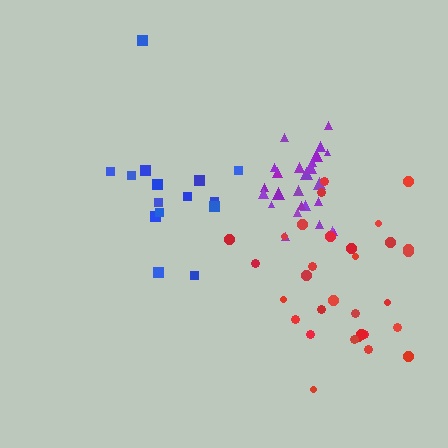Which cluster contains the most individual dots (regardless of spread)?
Red (31).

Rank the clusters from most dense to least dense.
purple, red, blue.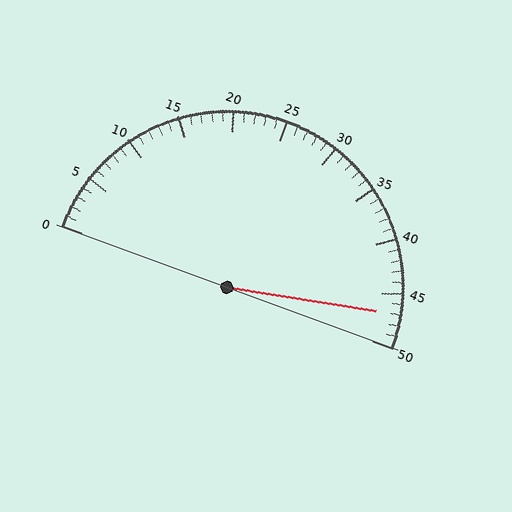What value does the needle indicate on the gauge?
The needle indicates approximately 47.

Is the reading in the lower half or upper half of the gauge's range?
The reading is in the upper half of the range (0 to 50).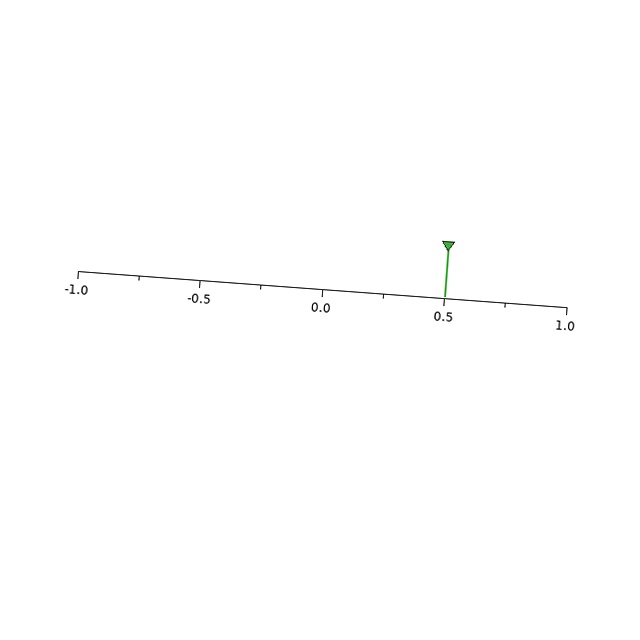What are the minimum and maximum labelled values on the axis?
The axis runs from -1.0 to 1.0.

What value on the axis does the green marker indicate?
The marker indicates approximately 0.5.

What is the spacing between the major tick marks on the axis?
The major ticks are spaced 0.5 apart.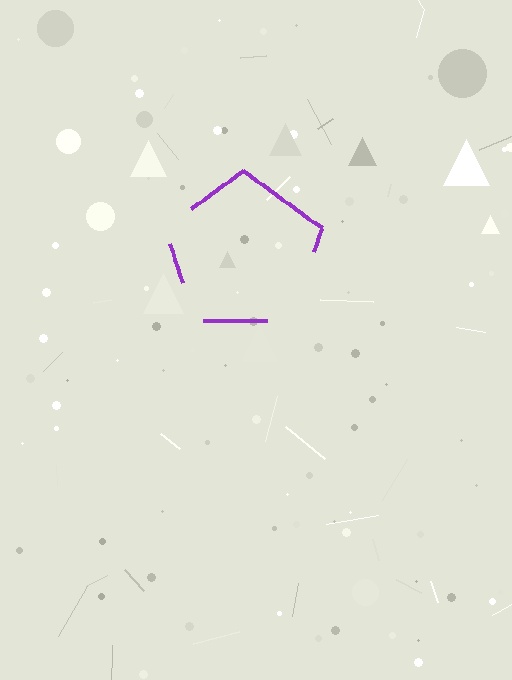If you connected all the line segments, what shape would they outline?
They would outline a pentagon.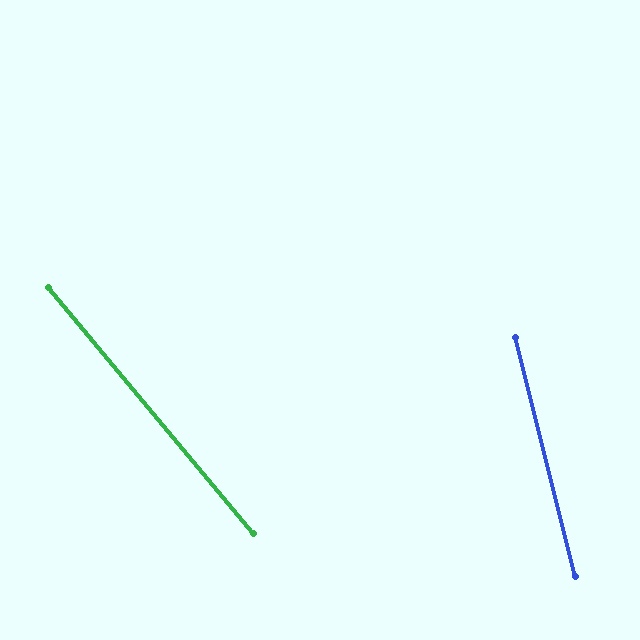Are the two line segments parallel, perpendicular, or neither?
Neither parallel nor perpendicular — they differ by about 26°.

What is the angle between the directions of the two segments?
Approximately 26 degrees.